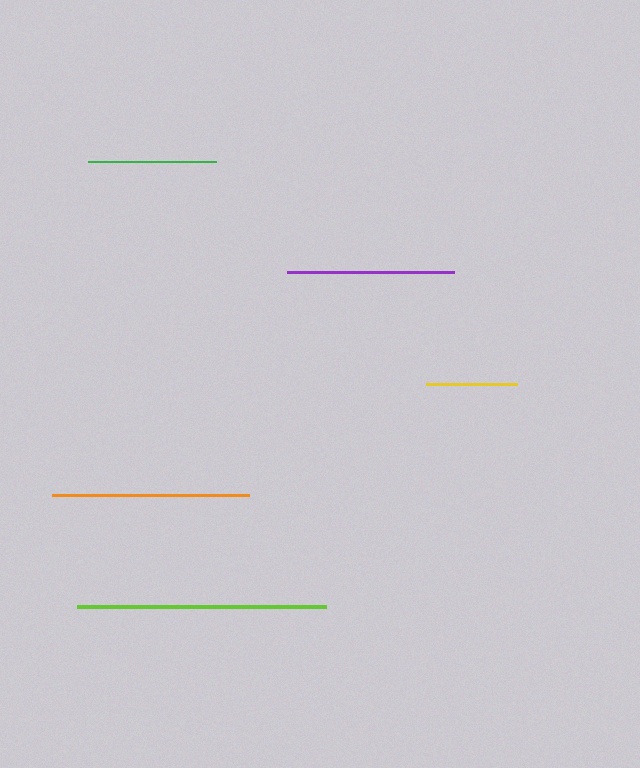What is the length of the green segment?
The green segment is approximately 129 pixels long.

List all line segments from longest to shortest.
From longest to shortest: lime, orange, purple, green, yellow.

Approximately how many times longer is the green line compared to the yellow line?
The green line is approximately 1.4 times the length of the yellow line.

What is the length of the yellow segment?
The yellow segment is approximately 91 pixels long.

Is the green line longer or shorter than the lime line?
The lime line is longer than the green line.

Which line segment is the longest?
The lime line is the longest at approximately 249 pixels.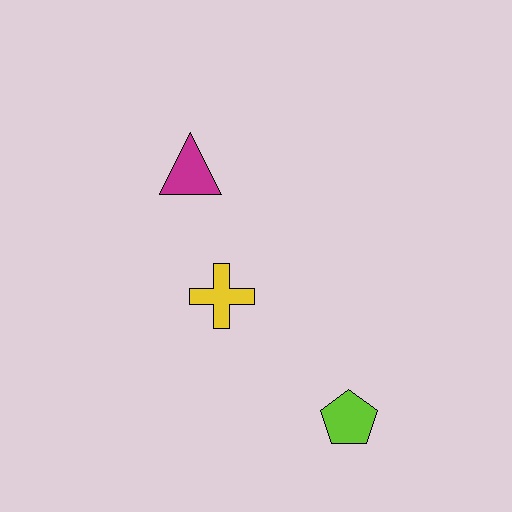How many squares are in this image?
There are no squares.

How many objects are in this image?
There are 3 objects.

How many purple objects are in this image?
There are no purple objects.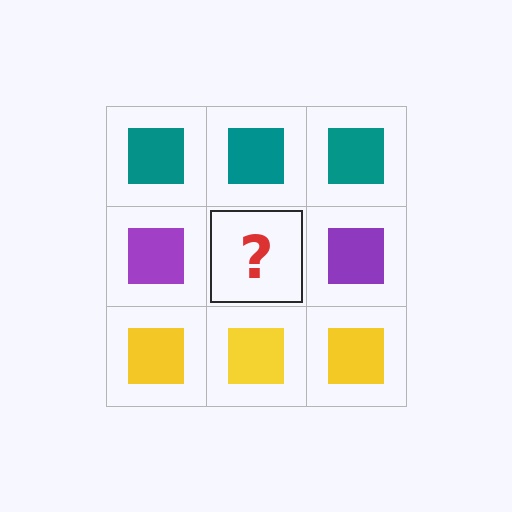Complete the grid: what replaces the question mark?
The question mark should be replaced with a purple square.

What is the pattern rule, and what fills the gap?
The rule is that each row has a consistent color. The gap should be filled with a purple square.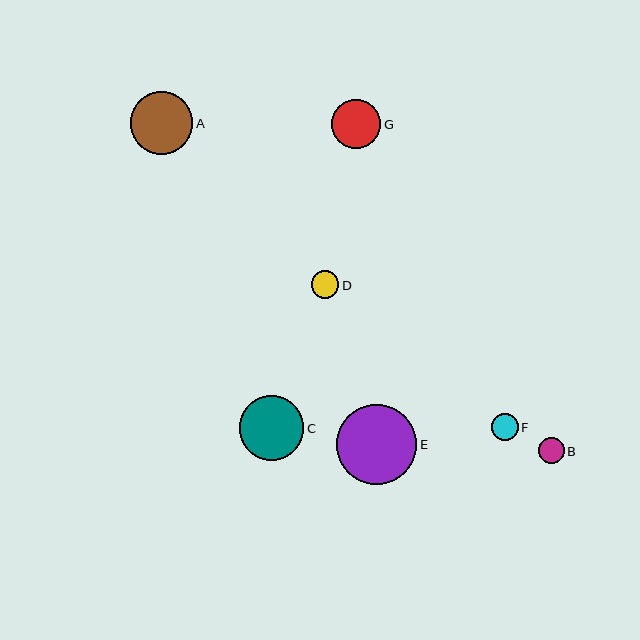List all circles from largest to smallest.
From largest to smallest: E, C, A, G, D, F, B.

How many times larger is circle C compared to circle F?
Circle C is approximately 2.4 times the size of circle F.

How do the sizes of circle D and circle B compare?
Circle D and circle B are approximately the same size.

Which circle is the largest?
Circle E is the largest with a size of approximately 80 pixels.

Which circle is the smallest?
Circle B is the smallest with a size of approximately 26 pixels.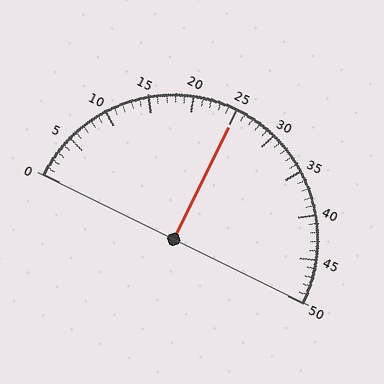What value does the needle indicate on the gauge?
The needle indicates approximately 25.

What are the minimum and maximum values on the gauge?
The gauge ranges from 0 to 50.